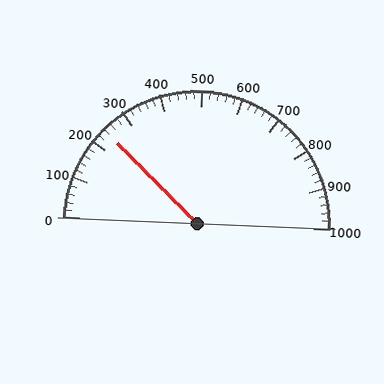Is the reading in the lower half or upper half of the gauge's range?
The reading is in the lower half of the range (0 to 1000).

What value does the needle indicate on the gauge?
The needle indicates approximately 240.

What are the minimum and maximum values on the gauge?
The gauge ranges from 0 to 1000.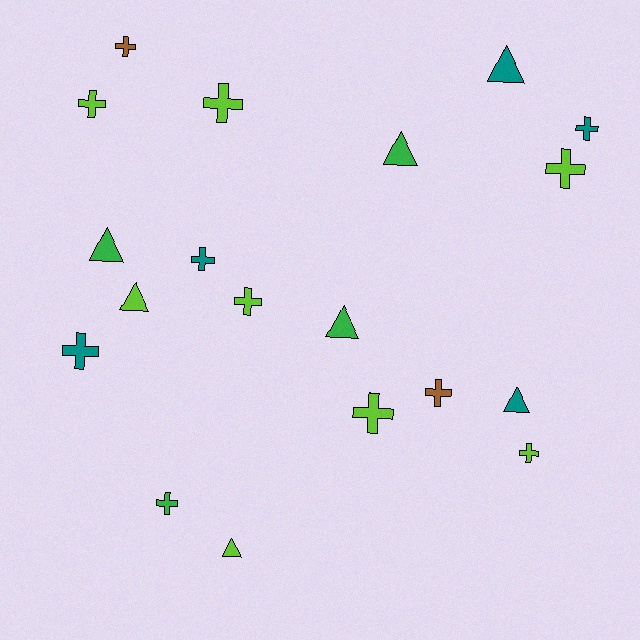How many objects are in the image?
There are 19 objects.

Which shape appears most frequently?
Cross, with 12 objects.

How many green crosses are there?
There is 1 green cross.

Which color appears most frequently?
Lime, with 8 objects.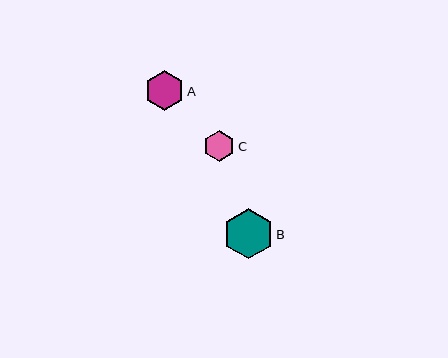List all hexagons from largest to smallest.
From largest to smallest: B, A, C.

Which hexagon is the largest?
Hexagon B is the largest with a size of approximately 50 pixels.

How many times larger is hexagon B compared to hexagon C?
Hexagon B is approximately 1.6 times the size of hexagon C.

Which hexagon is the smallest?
Hexagon C is the smallest with a size of approximately 31 pixels.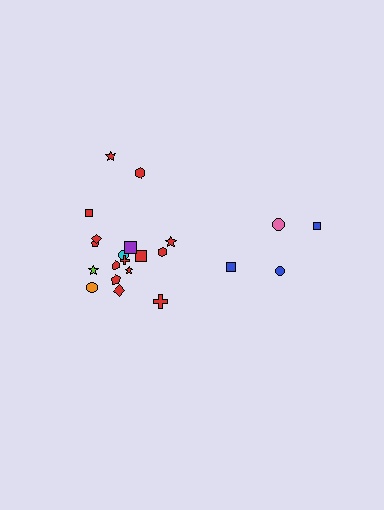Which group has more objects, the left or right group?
The left group.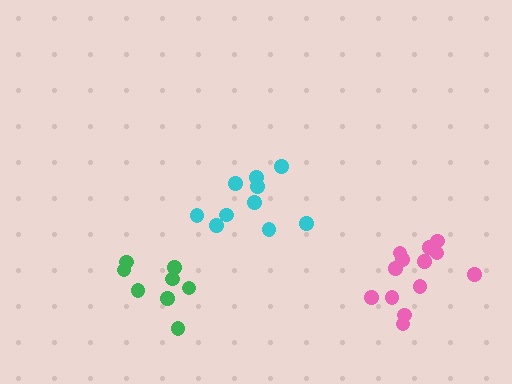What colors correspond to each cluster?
The clusters are colored: green, pink, cyan.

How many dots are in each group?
Group 1: 8 dots, Group 2: 14 dots, Group 3: 10 dots (32 total).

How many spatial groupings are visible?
There are 3 spatial groupings.